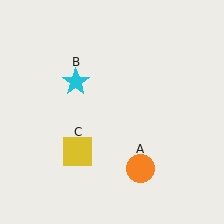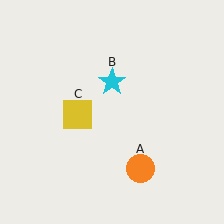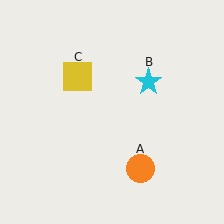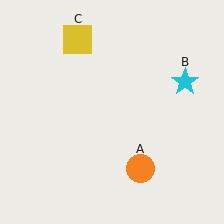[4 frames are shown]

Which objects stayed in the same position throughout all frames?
Orange circle (object A) remained stationary.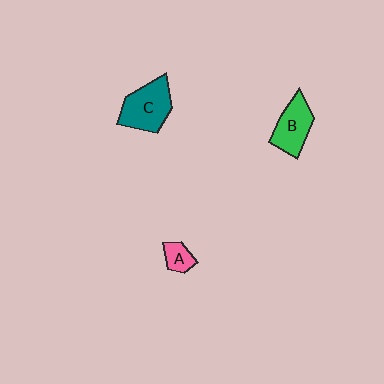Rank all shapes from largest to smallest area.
From largest to smallest: C (teal), B (green), A (pink).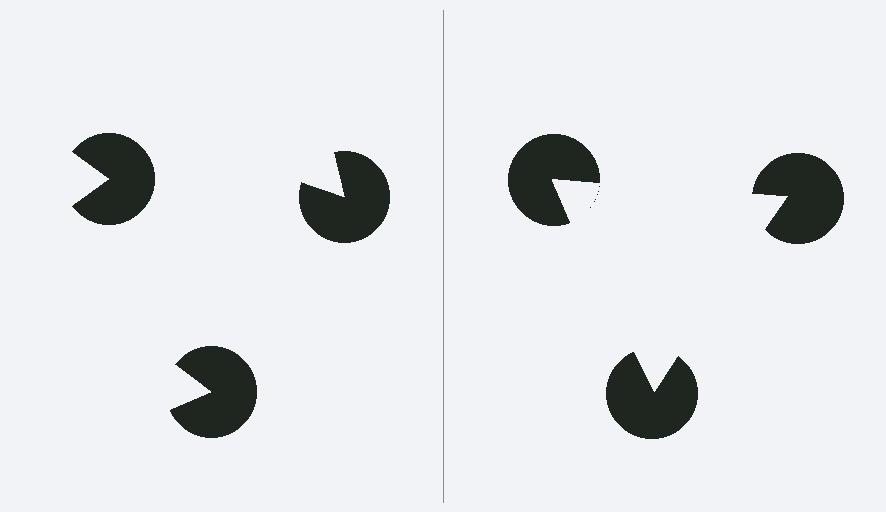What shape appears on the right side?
An illusory triangle.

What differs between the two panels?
The pac-man discs are positioned identically on both sides; only the wedge orientations differ. On the right they align to a triangle; on the left they are misaligned.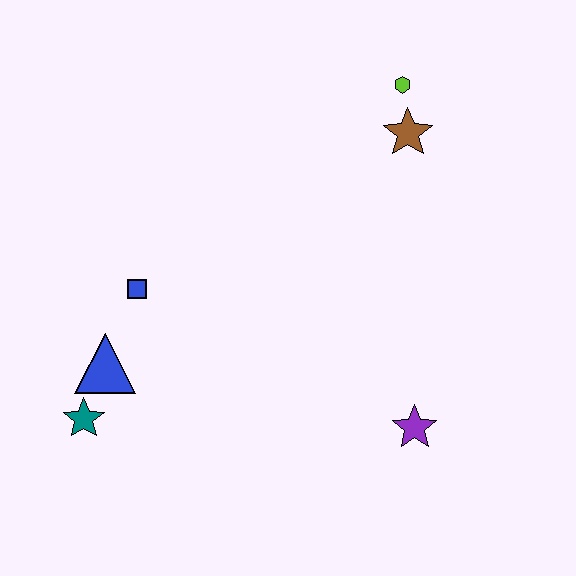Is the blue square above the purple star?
Yes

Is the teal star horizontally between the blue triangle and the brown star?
No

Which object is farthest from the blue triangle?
The lime hexagon is farthest from the blue triangle.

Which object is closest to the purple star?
The brown star is closest to the purple star.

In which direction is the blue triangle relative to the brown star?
The blue triangle is to the left of the brown star.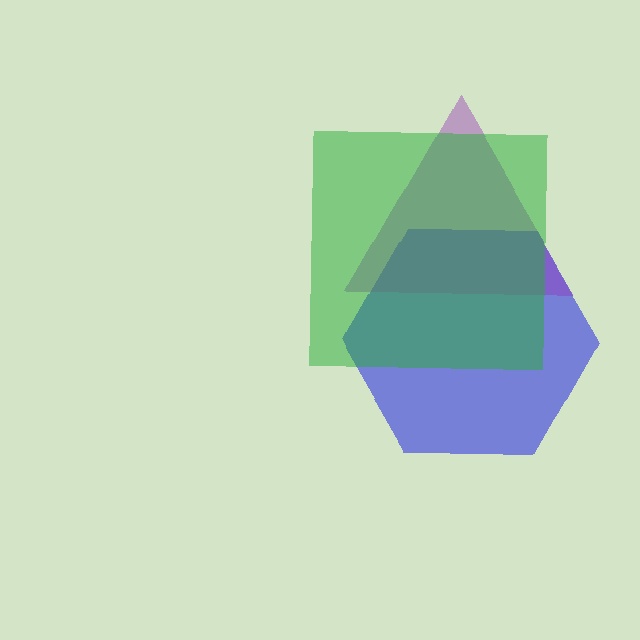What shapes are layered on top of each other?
The layered shapes are: a blue hexagon, a purple triangle, a green square.